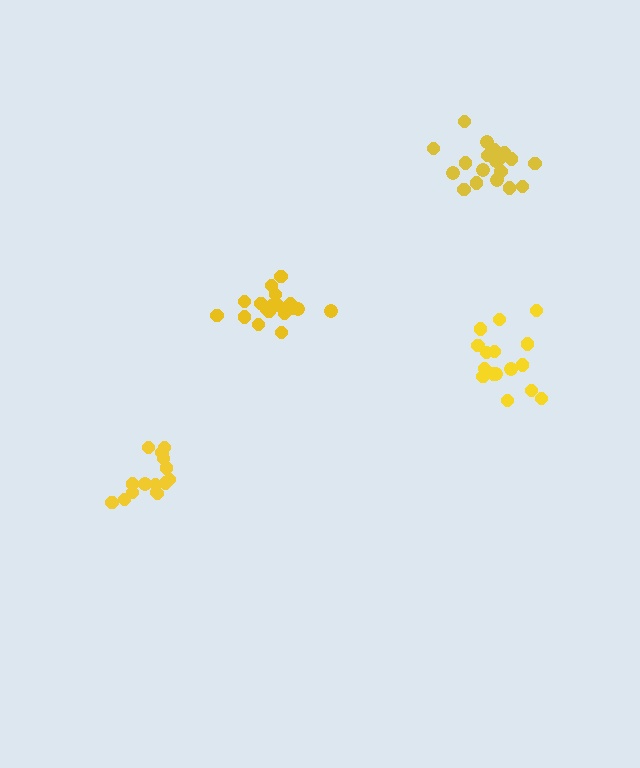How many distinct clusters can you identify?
There are 4 distinct clusters.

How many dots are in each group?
Group 1: 18 dots, Group 2: 19 dots, Group 3: 16 dots, Group 4: 15 dots (68 total).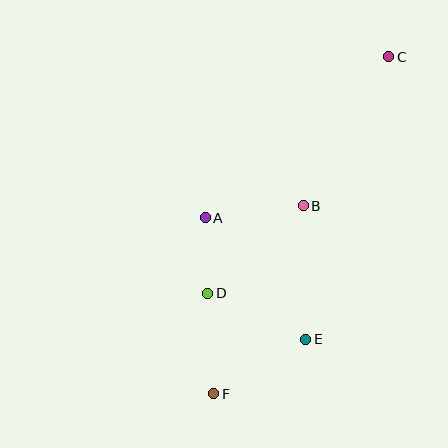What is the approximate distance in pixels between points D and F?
The distance between D and F is approximately 101 pixels.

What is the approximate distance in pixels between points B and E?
The distance between B and E is approximately 134 pixels.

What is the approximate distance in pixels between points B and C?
The distance between B and C is approximately 172 pixels.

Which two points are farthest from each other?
Points C and F are farthest from each other.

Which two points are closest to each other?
Points A and D are closest to each other.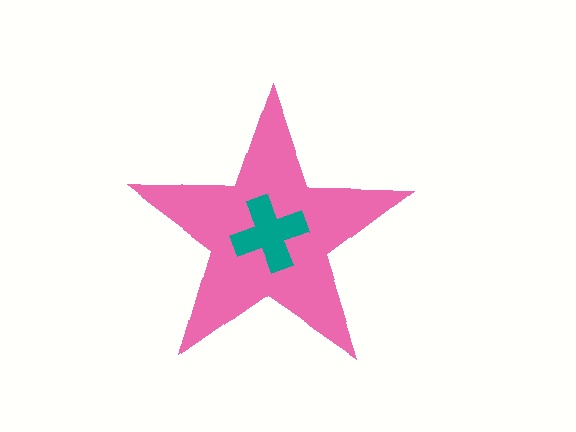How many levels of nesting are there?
2.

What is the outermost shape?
The pink star.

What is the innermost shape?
The teal cross.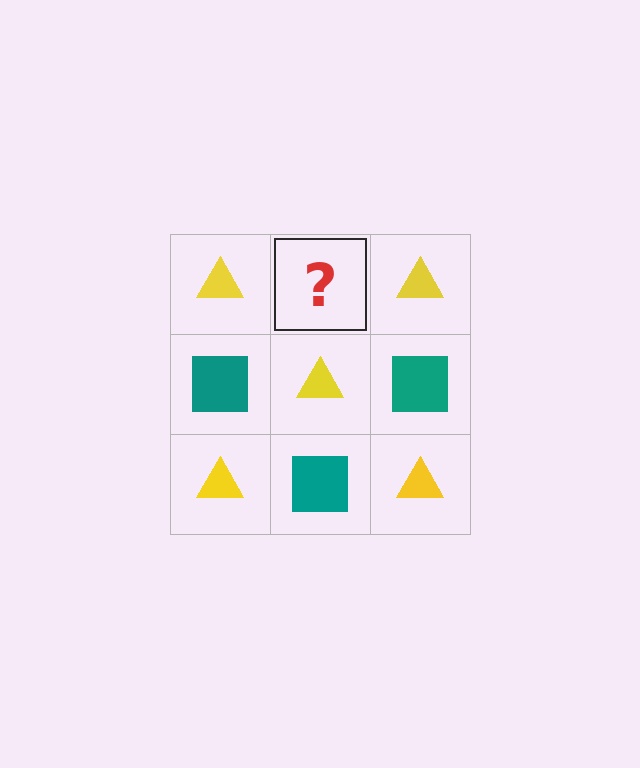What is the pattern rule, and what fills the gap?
The rule is that it alternates yellow triangle and teal square in a checkerboard pattern. The gap should be filled with a teal square.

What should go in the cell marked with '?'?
The missing cell should contain a teal square.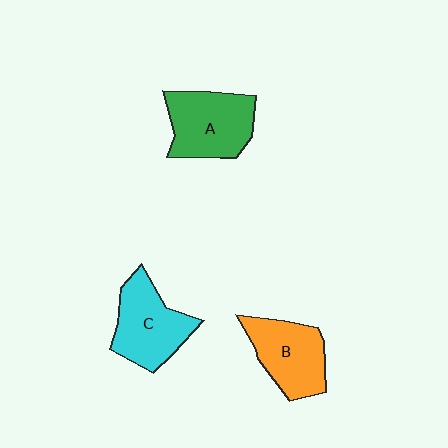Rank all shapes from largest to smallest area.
From largest to smallest: A (green), C (cyan), B (orange).